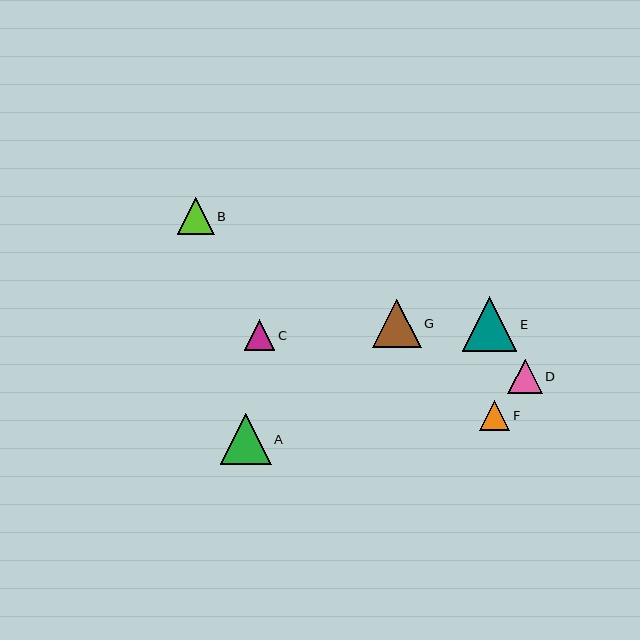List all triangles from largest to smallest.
From largest to smallest: E, A, G, B, D, C, F.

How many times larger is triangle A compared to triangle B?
Triangle A is approximately 1.4 times the size of triangle B.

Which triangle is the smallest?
Triangle F is the smallest with a size of approximately 30 pixels.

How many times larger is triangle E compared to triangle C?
Triangle E is approximately 1.8 times the size of triangle C.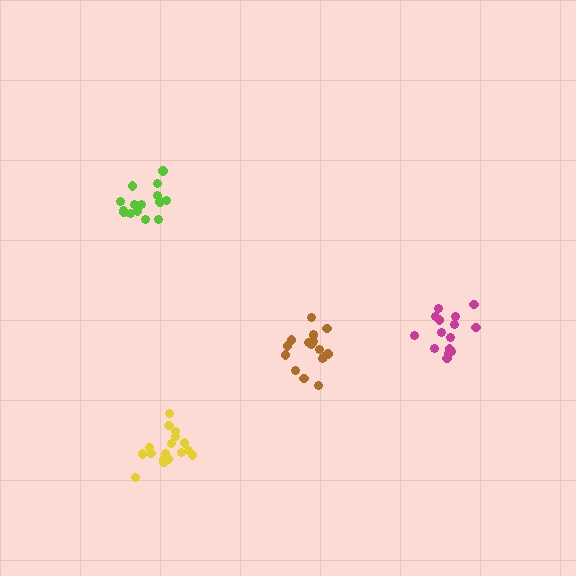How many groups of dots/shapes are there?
There are 4 groups.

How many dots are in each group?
Group 1: 17 dots, Group 2: 15 dots, Group 3: 15 dots, Group 4: 17 dots (64 total).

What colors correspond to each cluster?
The clusters are colored: brown, magenta, lime, yellow.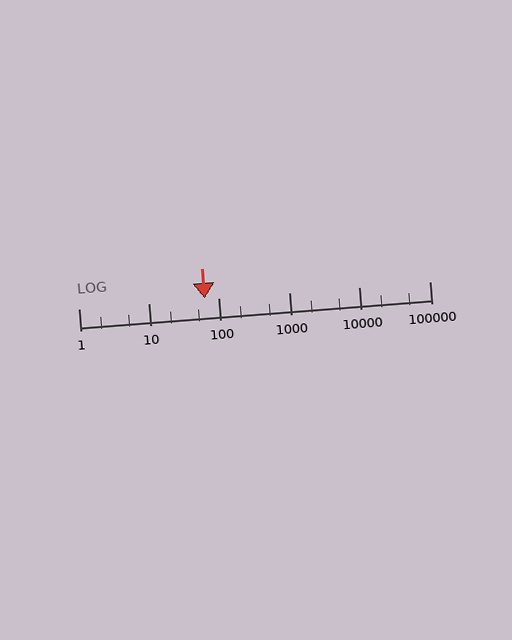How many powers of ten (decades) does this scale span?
The scale spans 5 decades, from 1 to 100000.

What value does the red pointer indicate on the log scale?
The pointer indicates approximately 62.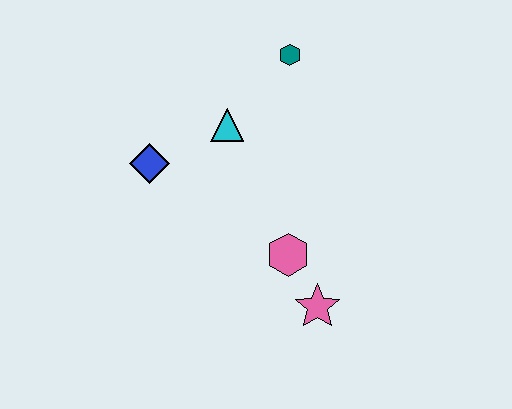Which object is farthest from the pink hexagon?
The teal hexagon is farthest from the pink hexagon.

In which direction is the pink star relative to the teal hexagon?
The pink star is below the teal hexagon.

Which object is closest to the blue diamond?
The cyan triangle is closest to the blue diamond.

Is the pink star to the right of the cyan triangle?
Yes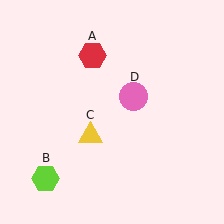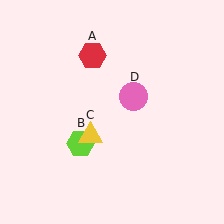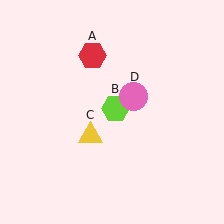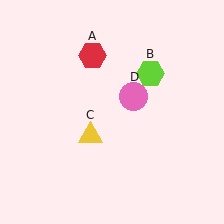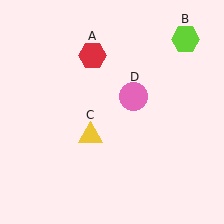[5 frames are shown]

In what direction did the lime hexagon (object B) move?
The lime hexagon (object B) moved up and to the right.